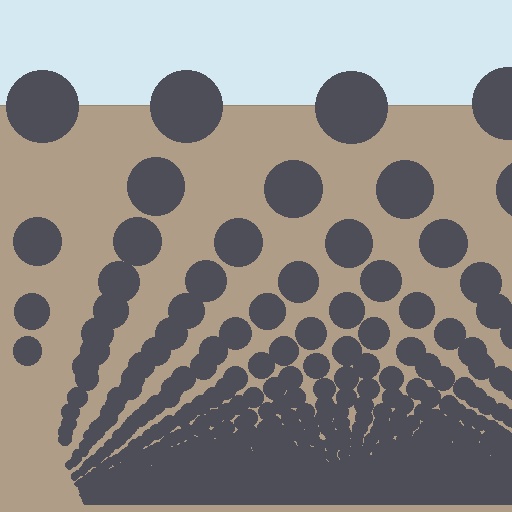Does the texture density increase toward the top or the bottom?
Density increases toward the bottom.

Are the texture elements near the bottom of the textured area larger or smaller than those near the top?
Smaller. The gradient is inverted — elements near the bottom are smaller and denser.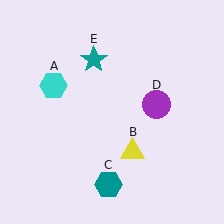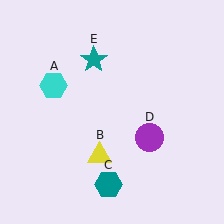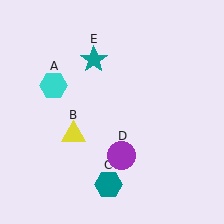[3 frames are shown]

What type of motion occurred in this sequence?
The yellow triangle (object B), purple circle (object D) rotated clockwise around the center of the scene.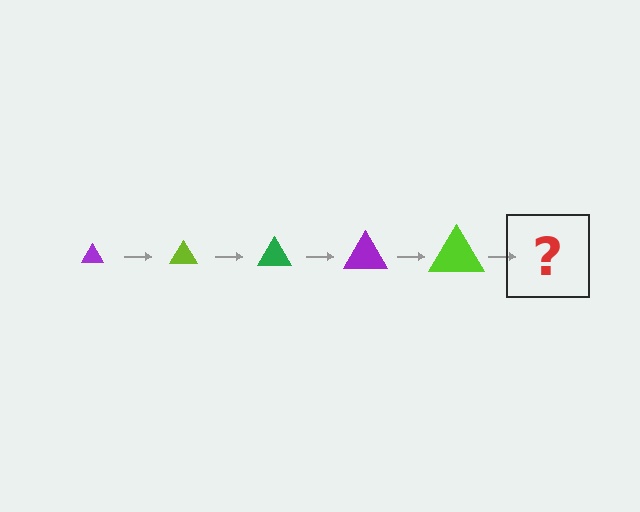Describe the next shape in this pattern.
It should be a green triangle, larger than the previous one.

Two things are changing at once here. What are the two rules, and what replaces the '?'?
The two rules are that the triangle grows larger each step and the color cycles through purple, lime, and green. The '?' should be a green triangle, larger than the previous one.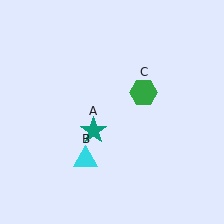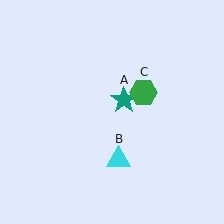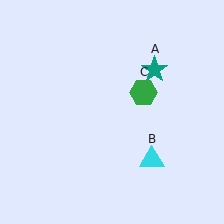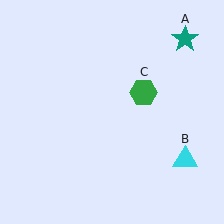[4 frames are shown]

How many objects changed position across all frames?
2 objects changed position: teal star (object A), cyan triangle (object B).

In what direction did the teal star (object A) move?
The teal star (object A) moved up and to the right.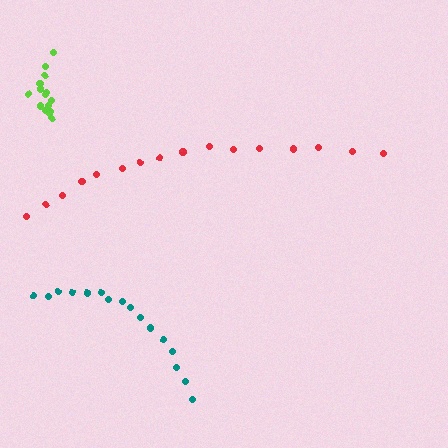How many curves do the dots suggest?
There are 3 distinct paths.